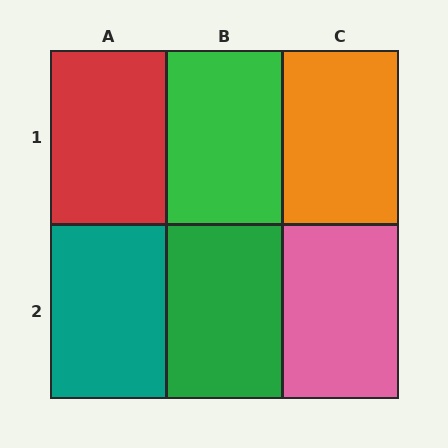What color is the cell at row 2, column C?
Pink.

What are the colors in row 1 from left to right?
Red, green, orange.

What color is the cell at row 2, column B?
Green.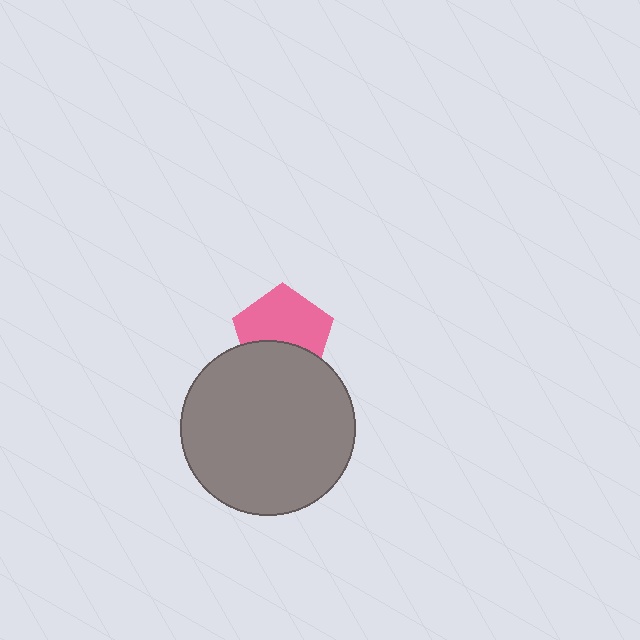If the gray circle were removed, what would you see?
You would see the complete pink pentagon.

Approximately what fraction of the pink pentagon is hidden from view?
Roughly 38% of the pink pentagon is hidden behind the gray circle.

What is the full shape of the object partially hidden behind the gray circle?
The partially hidden object is a pink pentagon.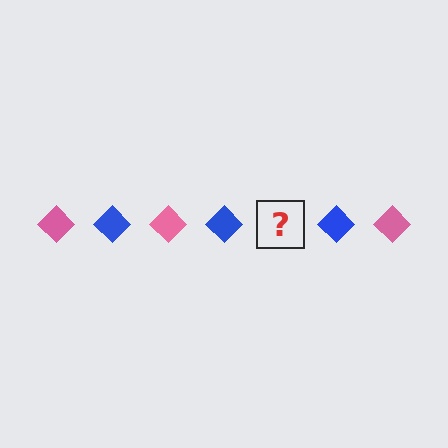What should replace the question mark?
The question mark should be replaced with a pink diamond.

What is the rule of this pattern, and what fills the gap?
The rule is that the pattern cycles through pink, blue diamonds. The gap should be filled with a pink diamond.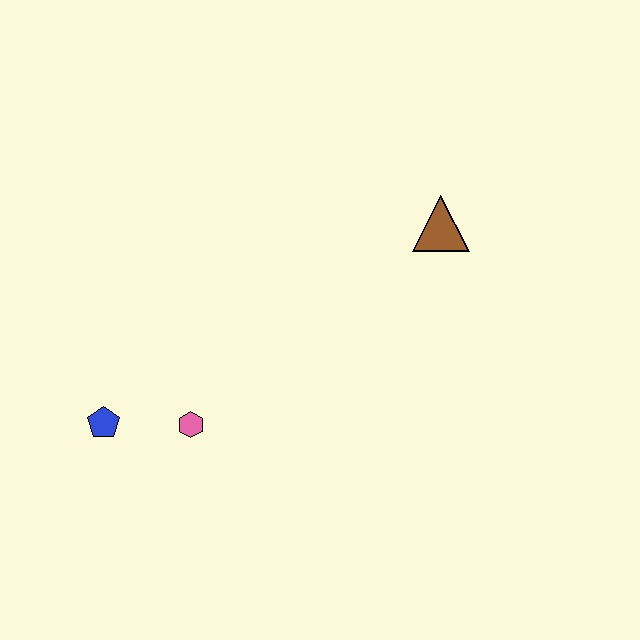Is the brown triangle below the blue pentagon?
No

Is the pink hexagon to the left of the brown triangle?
Yes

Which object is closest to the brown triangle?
The pink hexagon is closest to the brown triangle.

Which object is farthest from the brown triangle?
The blue pentagon is farthest from the brown triangle.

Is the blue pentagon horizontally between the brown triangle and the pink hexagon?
No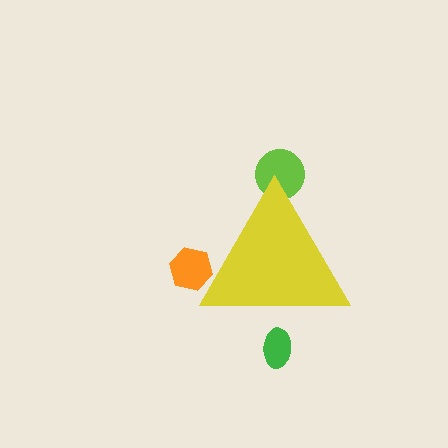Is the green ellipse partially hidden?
Yes, the green ellipse is partially hidden behind the yellow triangle.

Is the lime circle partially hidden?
Yes, the lime circle is partially hidden behind the yellow triangle.